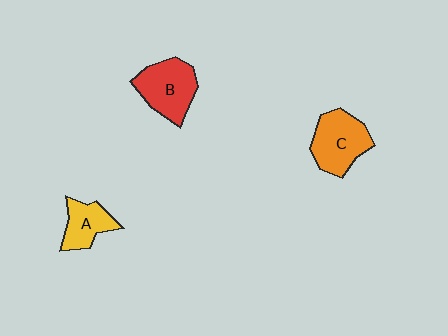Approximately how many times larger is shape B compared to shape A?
Approximately 1.5 times.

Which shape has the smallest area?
Shape A (yellow).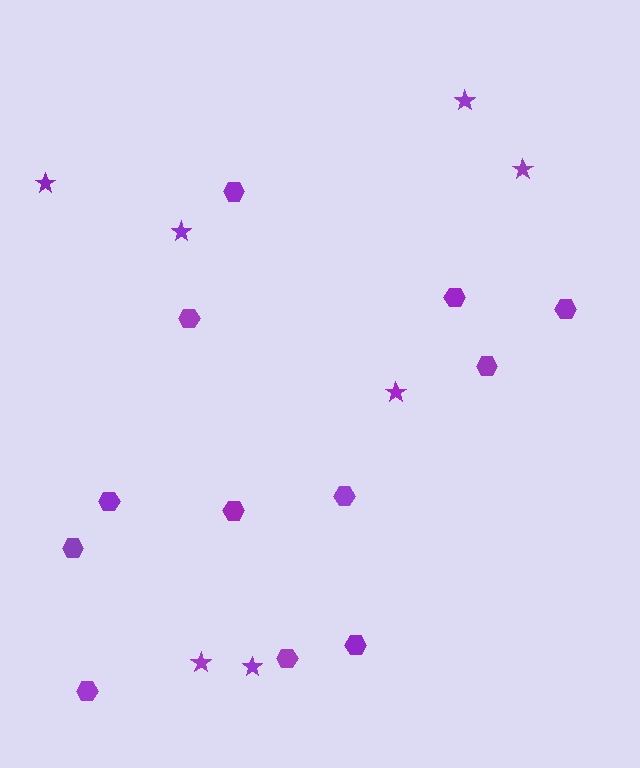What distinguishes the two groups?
There are 2 groups: one group of hexagons (12) and one group of stars (7).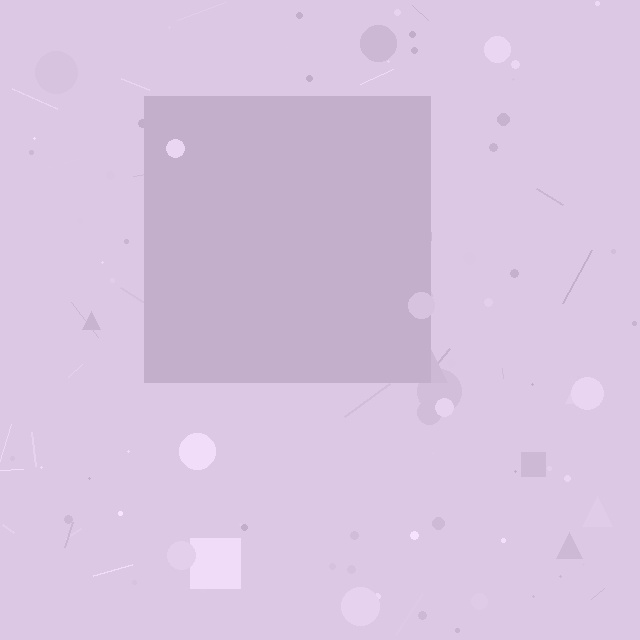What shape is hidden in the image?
A square is hidden in the image.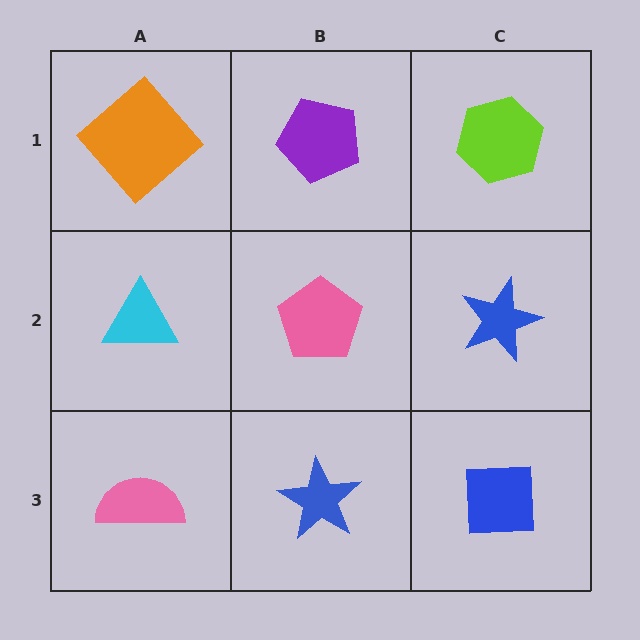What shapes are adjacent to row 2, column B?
A purple pentagon (row 1, column B), a blue star (row 3, column B), a cyan triangle (row 2, column A), a blue star (row 2, column C).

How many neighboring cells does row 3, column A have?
2.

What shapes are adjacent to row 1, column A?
A cyan triangle (row 2, column A), a purple pentagon (row 1, column B).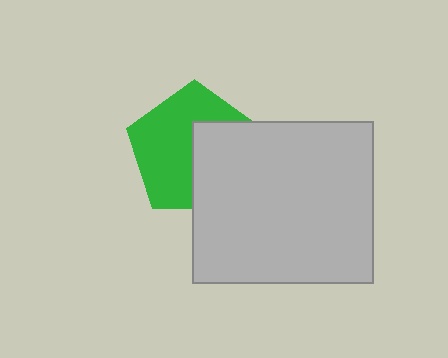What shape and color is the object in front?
The object in front is a light gray rectangle.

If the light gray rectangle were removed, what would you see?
You would see the complete green pentagon.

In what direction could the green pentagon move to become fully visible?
The green pentagon could move left. That would shift it out from behind the light gray rectangle entirely.